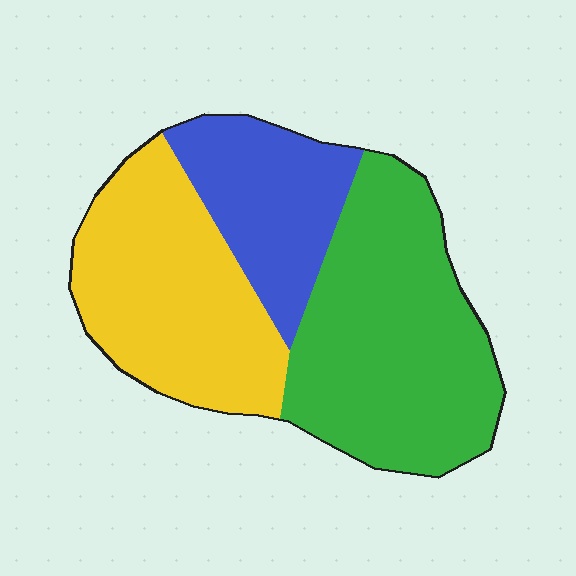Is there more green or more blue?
Green.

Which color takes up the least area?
Blue, at roughly 20%.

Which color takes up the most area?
Green, at roughly 45%.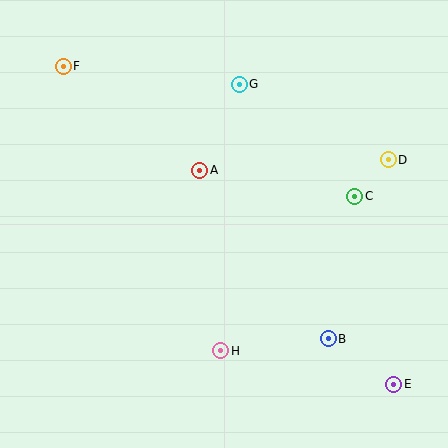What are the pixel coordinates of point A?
Point A is at (200, 170).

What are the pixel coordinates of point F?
Point F is at (63, 66).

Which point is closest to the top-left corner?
Point F is closest to the top-left corner.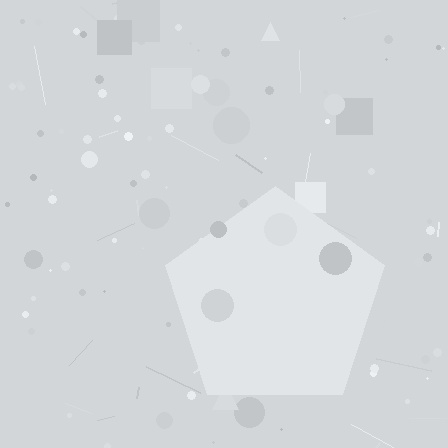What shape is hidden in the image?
A pentagon is hidden in the image.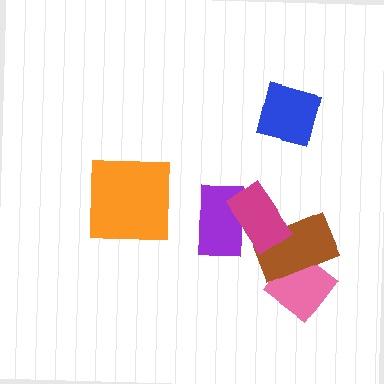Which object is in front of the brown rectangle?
The magenta rectangle is in front of the brown rectangle.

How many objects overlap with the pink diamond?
1 object overlaps with the pink diamond.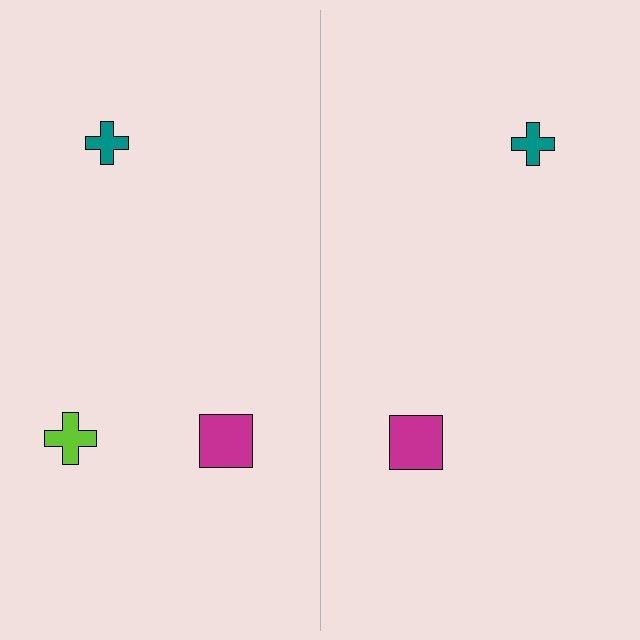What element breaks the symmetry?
A lime cross is missing from the right side.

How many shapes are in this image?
There are 5 shapes in this image.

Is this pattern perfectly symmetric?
No, the pattern is not perfectly symmetric. A lime cross is missing from the right side.